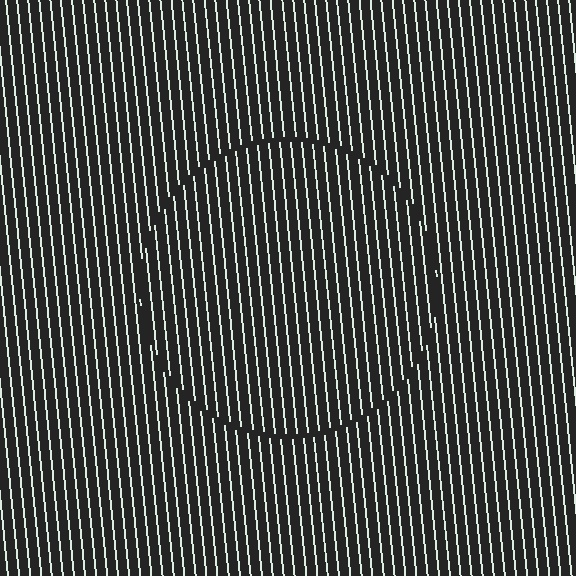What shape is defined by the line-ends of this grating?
An illusory circle. The interior of the shape contains the same grating, shifted by half a period — the contour is defined by the phase discontinuity where line-ends from the inner and outer gratings abut.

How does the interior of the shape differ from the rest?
The interior of the shape contains the same grating, shifted by half a period — the contour is defined by the phase discontinuity where line-ends from the inner and outer gratings abut.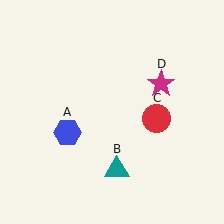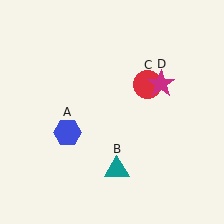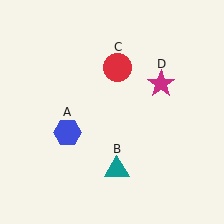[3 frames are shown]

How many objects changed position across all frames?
1 object changed position: red circle (object C).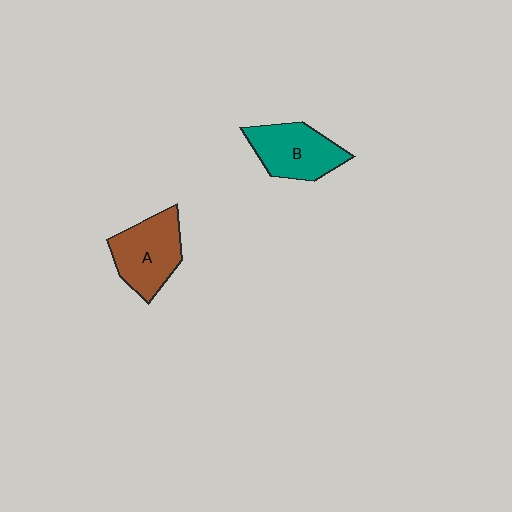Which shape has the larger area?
Shape A (brown).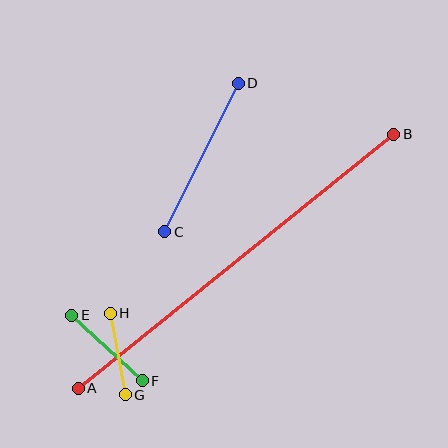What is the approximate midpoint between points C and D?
The midpoint is at approximately (202, 157) pixels.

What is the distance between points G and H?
The distance is approximately 83 pixels.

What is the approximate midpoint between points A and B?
The midpoint is at approximately (236, 261) pixels.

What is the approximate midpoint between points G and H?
The midpoint is at approximately (118, 354) pixels.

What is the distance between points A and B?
The distance is approximately 405 pixels.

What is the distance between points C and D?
The distance is approximately 166 pixels.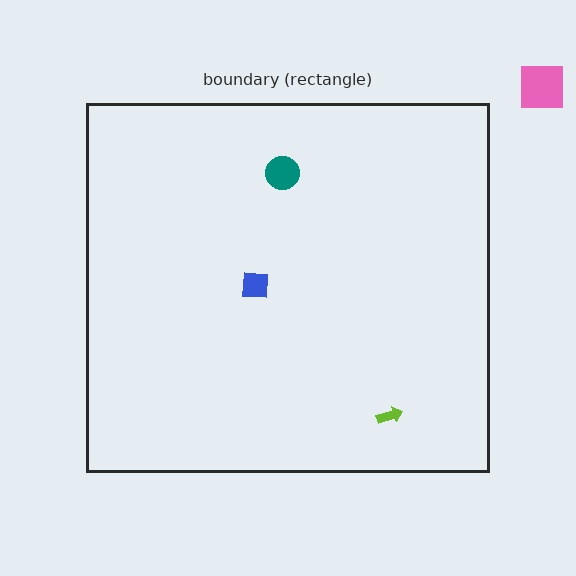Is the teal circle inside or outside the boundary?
Inside.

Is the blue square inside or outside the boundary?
Inside.